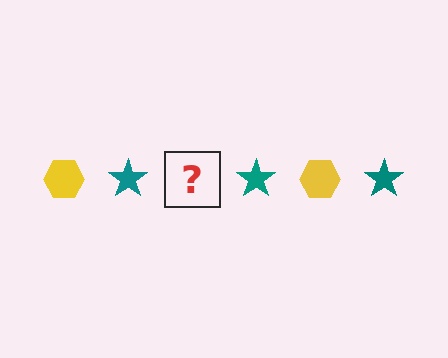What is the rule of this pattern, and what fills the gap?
The rule is that the pattern alternates between yellow hexagon and teal star. The gap should be filled with a yellow hexagon.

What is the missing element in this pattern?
The missing element is a yellow hexagon.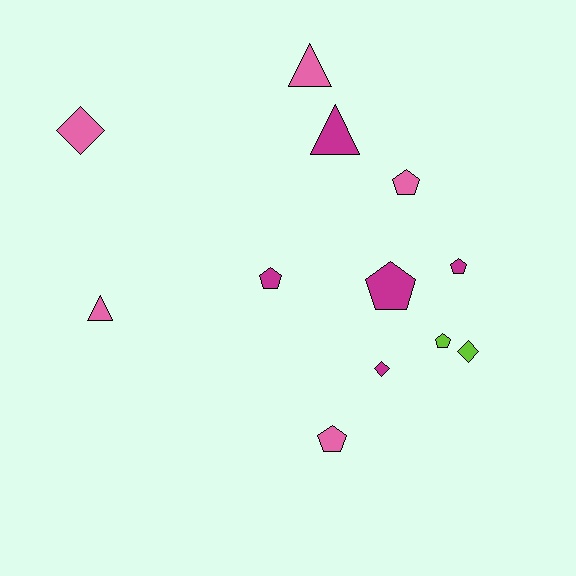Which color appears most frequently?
Magenta, with 5 objects.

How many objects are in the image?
There are 12 objects.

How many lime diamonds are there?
There is 1 lime diamond.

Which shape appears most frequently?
Pentagon, with 6 objects.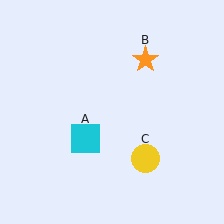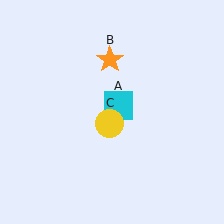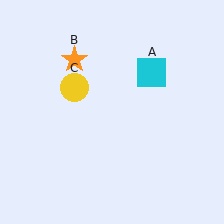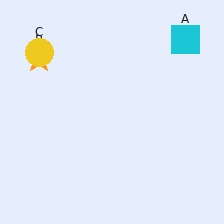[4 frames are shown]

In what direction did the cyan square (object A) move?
The cyan square (object A) moved up and to the right.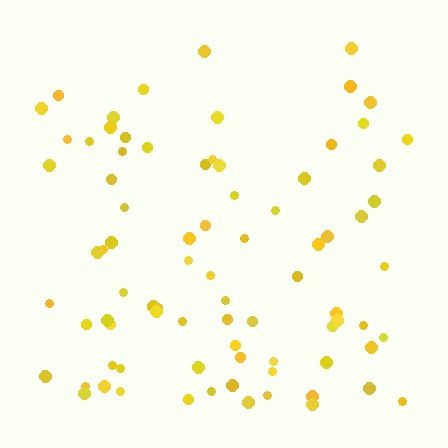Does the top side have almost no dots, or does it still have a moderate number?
Still a moderate number, just noticeably fewer than the bottom.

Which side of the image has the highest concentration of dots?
The bottom.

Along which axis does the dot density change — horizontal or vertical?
Vertical.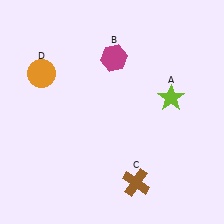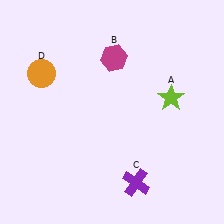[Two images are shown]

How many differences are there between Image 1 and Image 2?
There is 1 difference between the two images.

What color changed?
The cross (C) changed from brown in Image 1 to purple in Image 2.